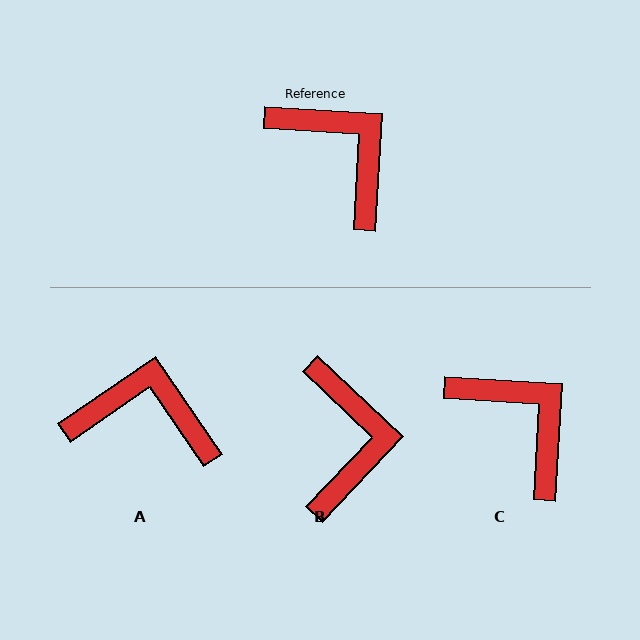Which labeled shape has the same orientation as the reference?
C.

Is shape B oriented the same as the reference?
No, it is off by about 40 degrees.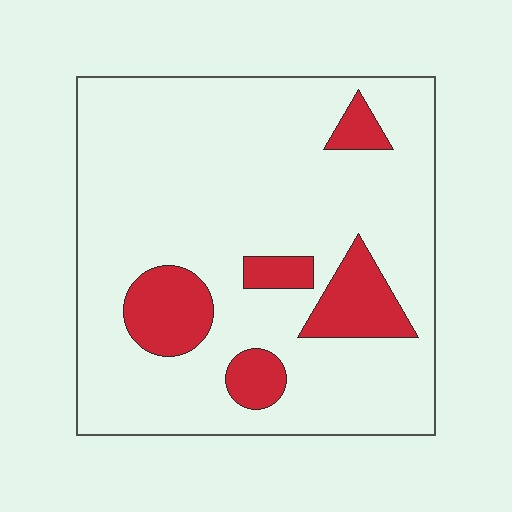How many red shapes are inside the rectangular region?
5.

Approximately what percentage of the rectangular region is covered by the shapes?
Approximately 15%.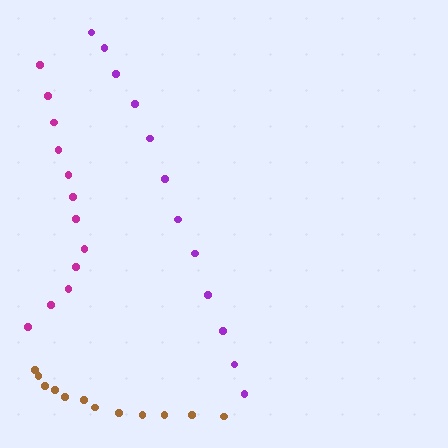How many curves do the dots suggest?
There are 3 distinct paths.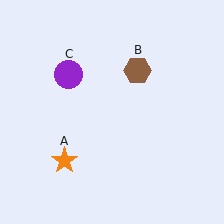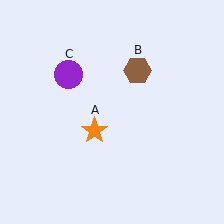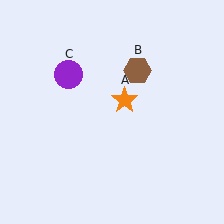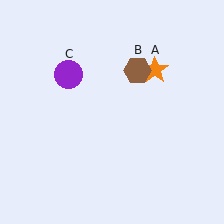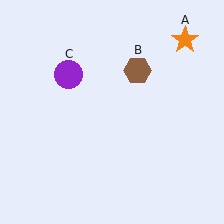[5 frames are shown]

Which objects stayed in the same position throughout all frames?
Brown hexagon (object B) and purple circle (object C) remained stationary.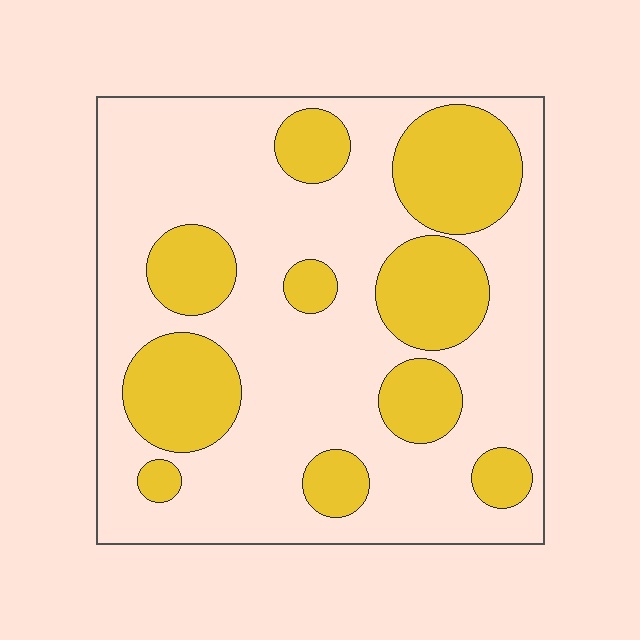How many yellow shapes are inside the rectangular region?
10.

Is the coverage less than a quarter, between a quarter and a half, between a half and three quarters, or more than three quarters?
Between a quarter and a half.